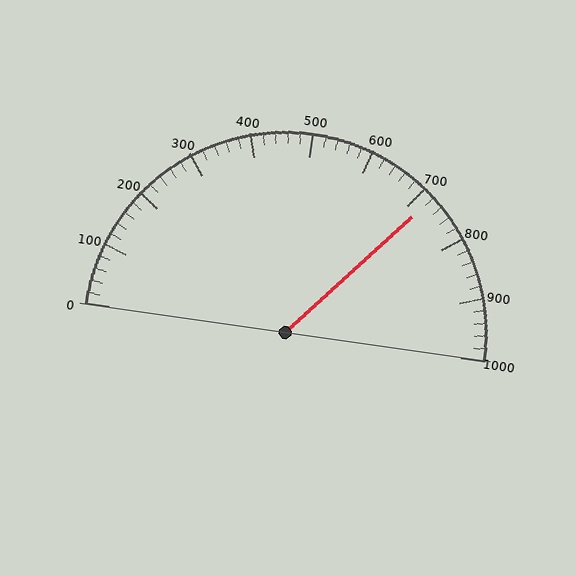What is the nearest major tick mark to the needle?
The nearest major tick mark is 700.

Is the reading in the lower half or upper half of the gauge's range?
The reading is in the upper half of the range (0 to 1000).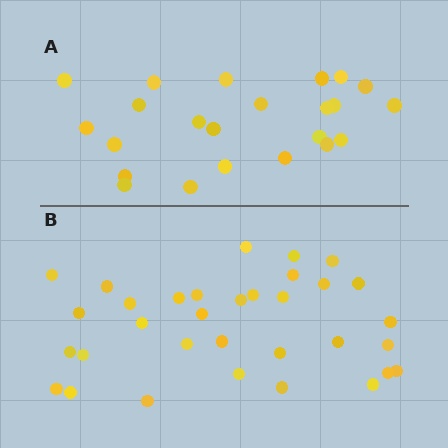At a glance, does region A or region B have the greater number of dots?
Region B (the bottom region) has more dots.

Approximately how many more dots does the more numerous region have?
Region B has roughly 10 or so more dots than region A.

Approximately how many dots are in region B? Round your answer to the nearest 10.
About 30 dots. (The exact count is 33, which rounds to 30.)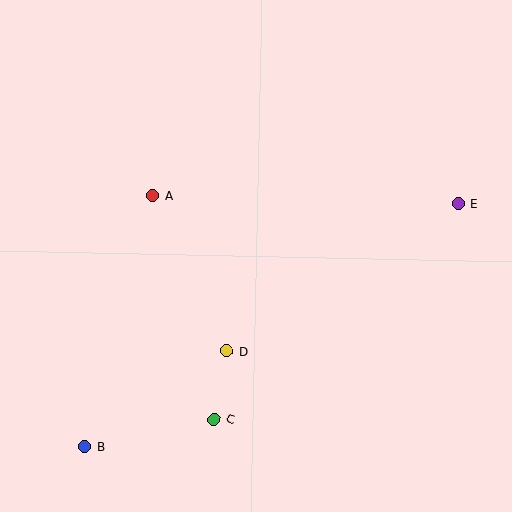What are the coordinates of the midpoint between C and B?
The midpoint between C and B is at (150, 433).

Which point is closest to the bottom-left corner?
Point B is closest to the bottom-left corner.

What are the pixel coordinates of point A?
Point A is at (153, 195).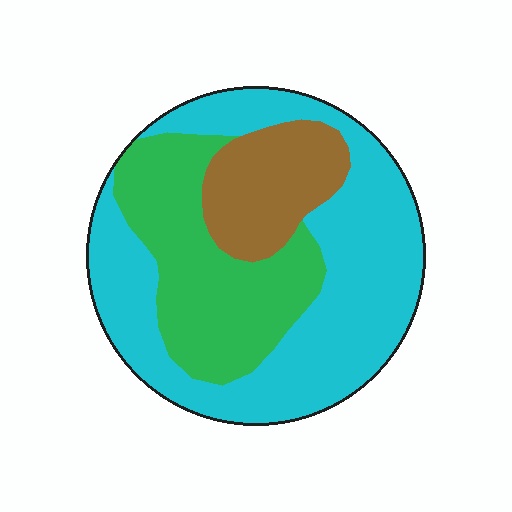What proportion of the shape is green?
Green covers 30% of the shape.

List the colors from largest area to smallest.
From largest to smallest: cyan, green, brown.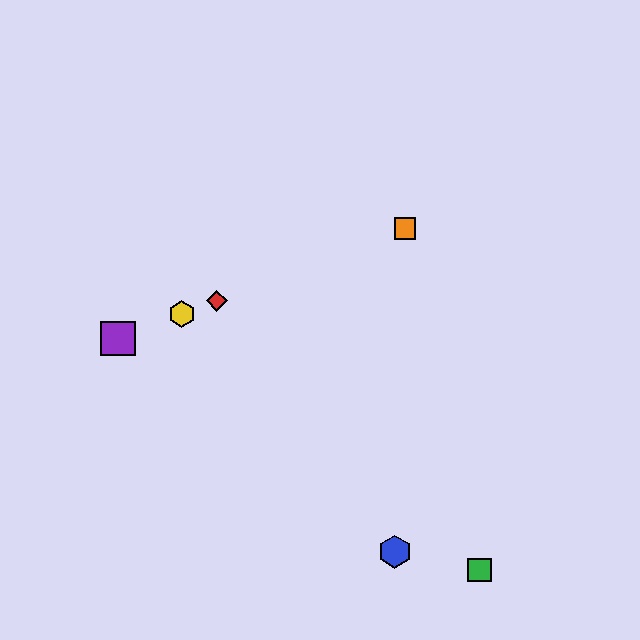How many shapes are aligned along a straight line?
4 shapes (the red diamond, the yellow hexagon, the purple square, the orange square) are aligned along a straight line.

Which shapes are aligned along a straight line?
The red diamond, the yellow hexagon, the purple square, the orange square are aligned along a straight line.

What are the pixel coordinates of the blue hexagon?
The blue hexagon is at (395, 552).